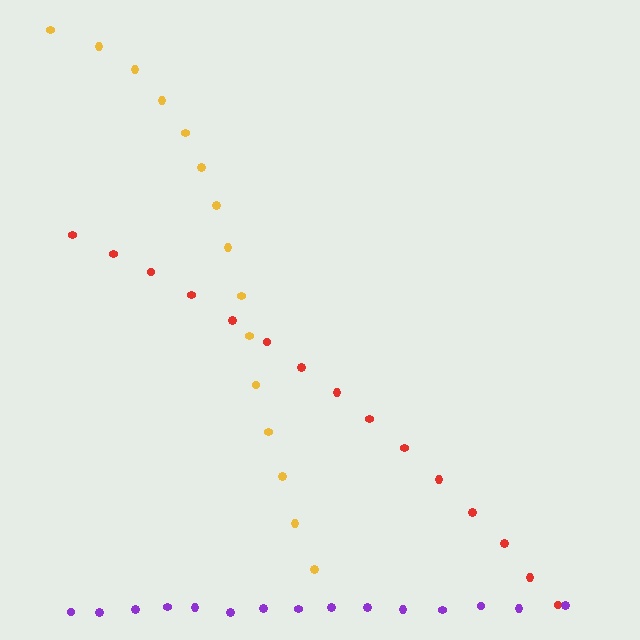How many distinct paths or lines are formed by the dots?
There are 3 distinct paths.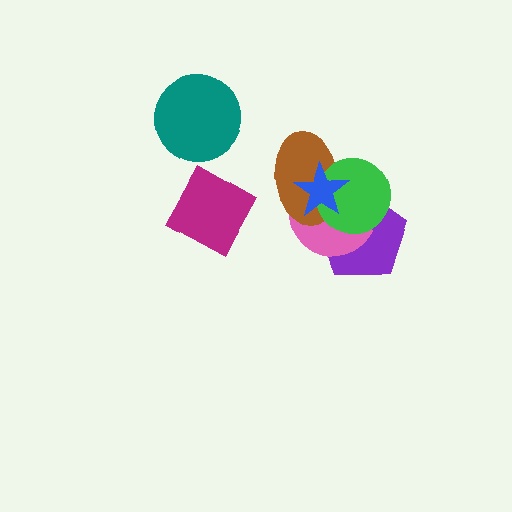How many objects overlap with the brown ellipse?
4 objects overlap with the brown ellipse.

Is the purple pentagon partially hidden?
Yes, it is partially covered by another shape.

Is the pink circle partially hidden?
Yes, it is partially covered by another shape.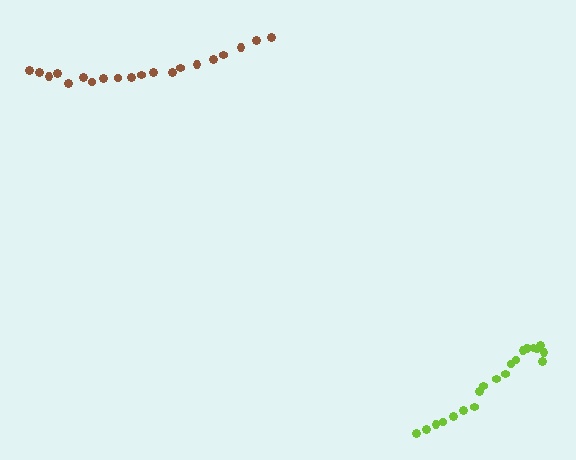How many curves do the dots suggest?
There are 2 distinct paths.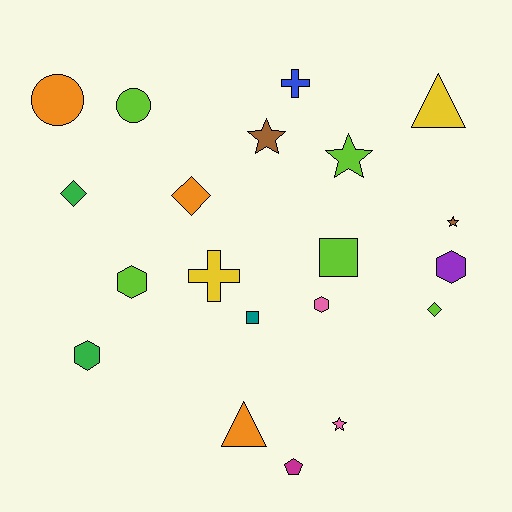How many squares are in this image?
There are 2 squares.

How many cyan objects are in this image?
There are no cyan objects.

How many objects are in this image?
There are 20 objects.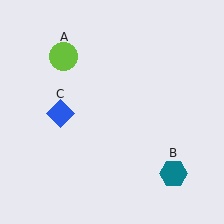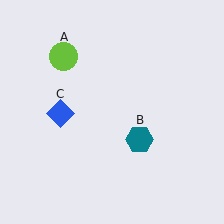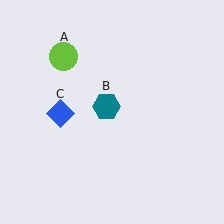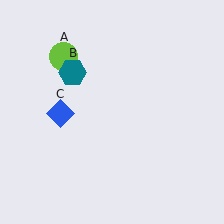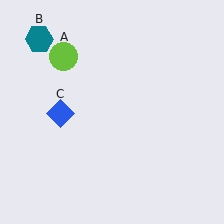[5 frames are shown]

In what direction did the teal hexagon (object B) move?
The teal hexagon (object B) moved up and to the left.